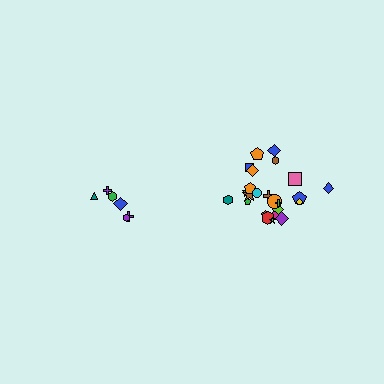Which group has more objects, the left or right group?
The right group.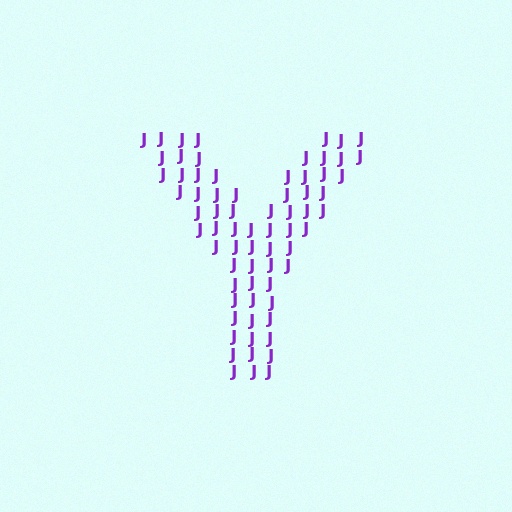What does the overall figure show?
The overall figure shows the letter Y.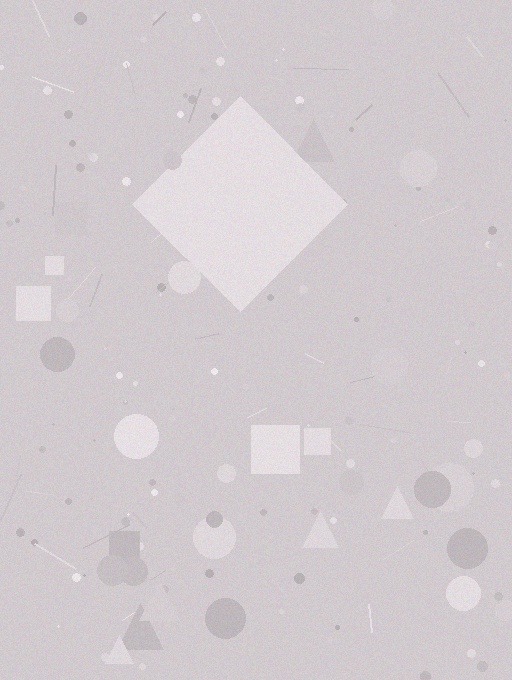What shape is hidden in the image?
A diamond is hidden in the image.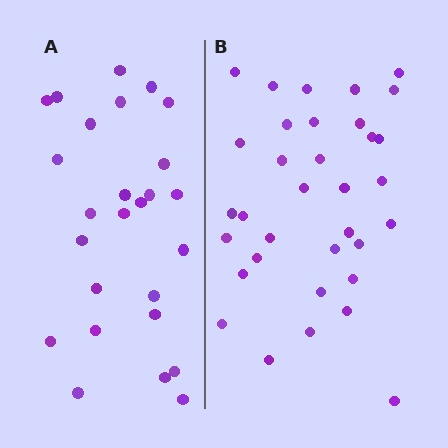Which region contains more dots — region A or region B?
Region B (the right region) has more dots.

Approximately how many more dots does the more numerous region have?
Region B has roughly 8 or so more dots than region A.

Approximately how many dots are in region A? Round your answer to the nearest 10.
About 30 dots. (The exact count is 26, which rounds to 30.)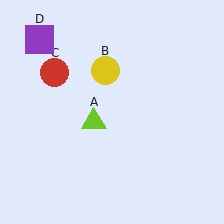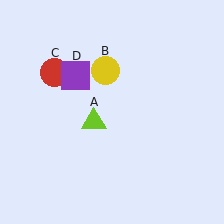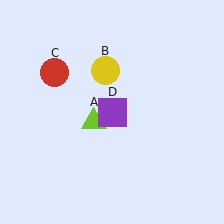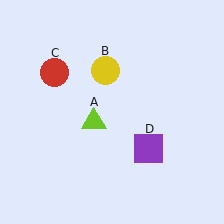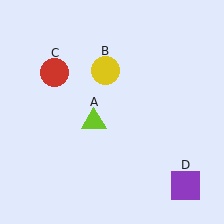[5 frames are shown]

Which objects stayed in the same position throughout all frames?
Lime triangle (object A) and yellow circle (object B) and red circle (object C) remained stationary.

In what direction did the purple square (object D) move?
The purple square (object D) moved down and to the right.